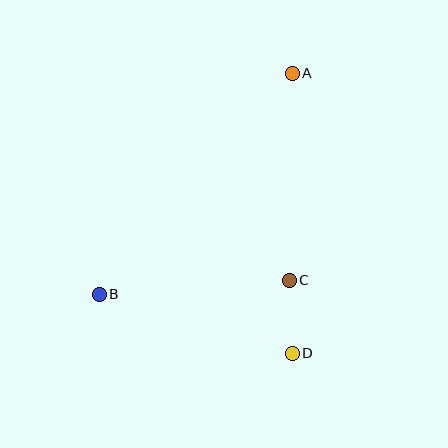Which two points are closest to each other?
Points C and D are closest to each other.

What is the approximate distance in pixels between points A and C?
The distance between A and C is approximately 207 pixels.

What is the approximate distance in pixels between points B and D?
The distance between B and D is approximately 202 pixels.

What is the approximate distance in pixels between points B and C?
The distance between B and C is approximately 191 pixels.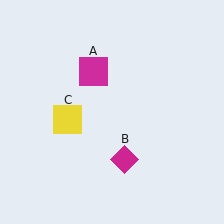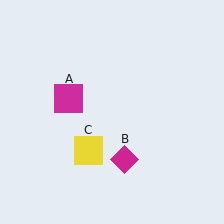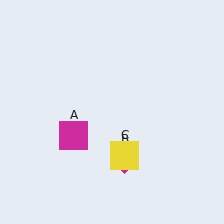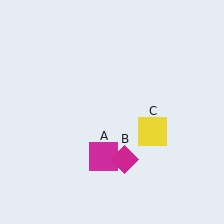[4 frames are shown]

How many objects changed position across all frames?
2 objects changed position: magenta square (object A), yellow square (object C).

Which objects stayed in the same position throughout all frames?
Magenta diamond (object B) remained stationary.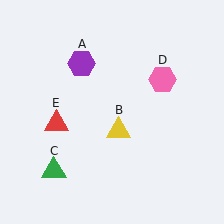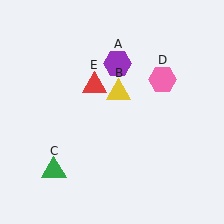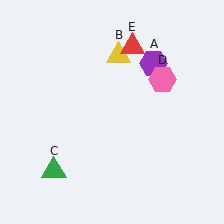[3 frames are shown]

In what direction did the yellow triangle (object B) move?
The yellow triangle (object B) moved up.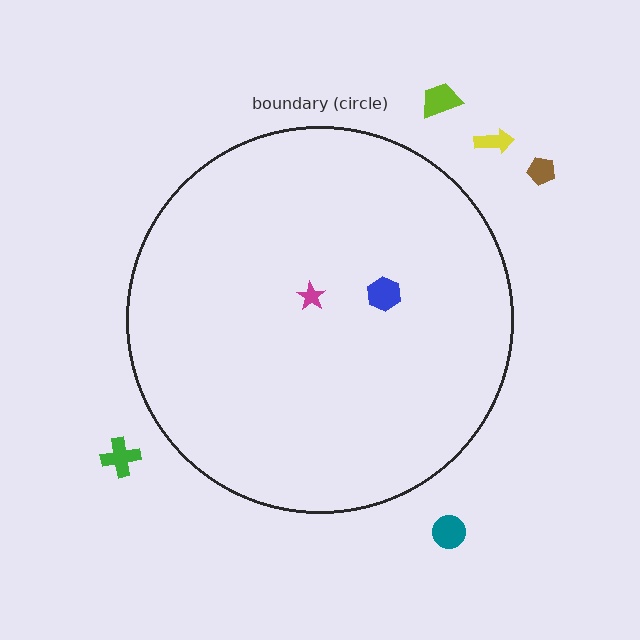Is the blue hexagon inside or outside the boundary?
Inside.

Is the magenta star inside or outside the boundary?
Inside.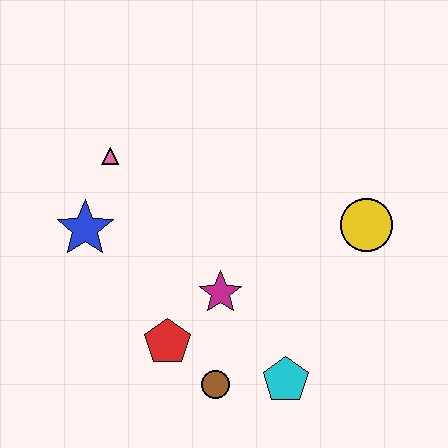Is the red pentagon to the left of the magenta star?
Yes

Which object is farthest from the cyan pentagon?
The pink triangle is farthest from the cyan pentagon.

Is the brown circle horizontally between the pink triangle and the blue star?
No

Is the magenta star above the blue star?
No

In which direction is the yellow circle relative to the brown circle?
The yellow circle is above the brown circle.